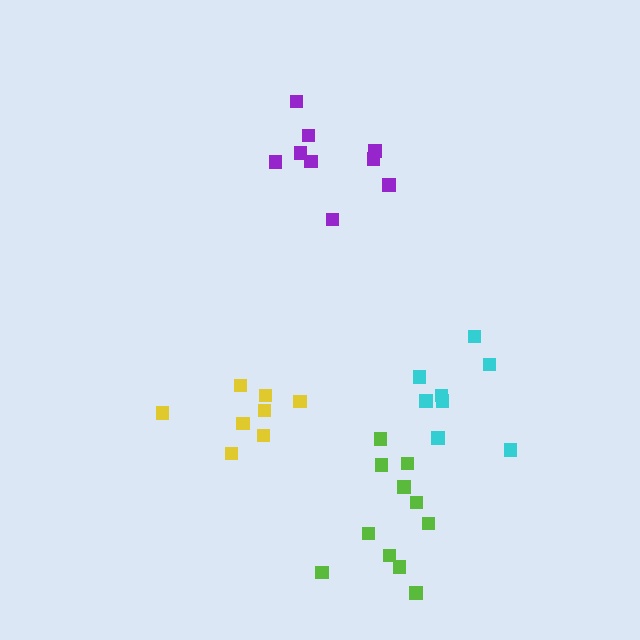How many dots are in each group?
Group 1: 9 dots, Group 2: 11 dots, Group 3: 8 dots, Group 4: 8 dots (36 total).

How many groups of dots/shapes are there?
There are 4 groups.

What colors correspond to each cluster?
The clusters are colored: purple, lime, cyan, yellow.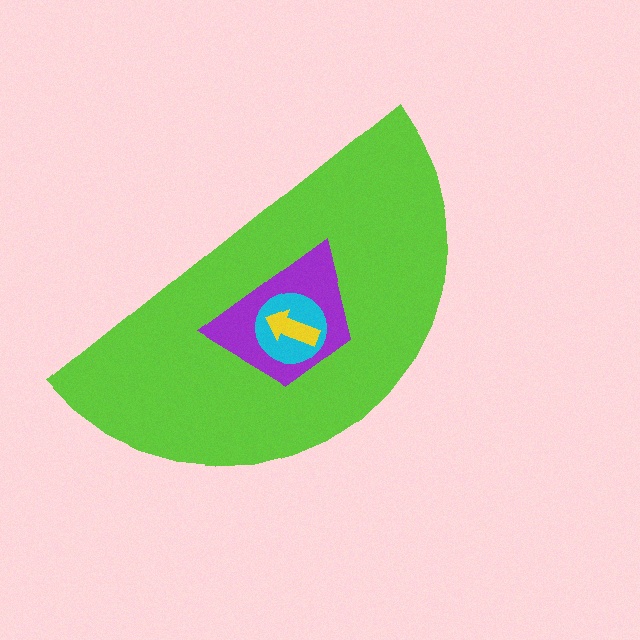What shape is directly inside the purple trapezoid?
The cyan circle.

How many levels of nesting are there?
4.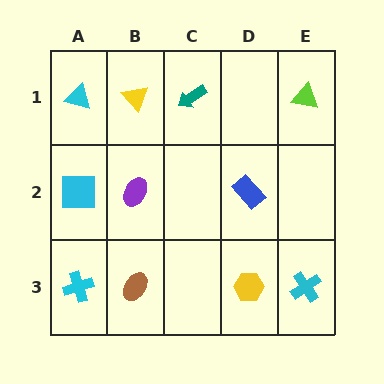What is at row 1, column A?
A cyan triangle.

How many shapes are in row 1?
4 shapes.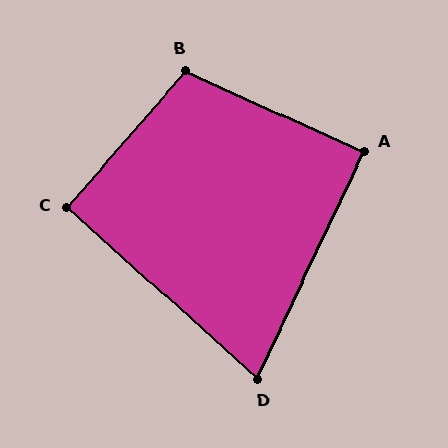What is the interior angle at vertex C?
Approximately 91 degrees (approximately right).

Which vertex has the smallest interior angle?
D, at approximately 73 degrees.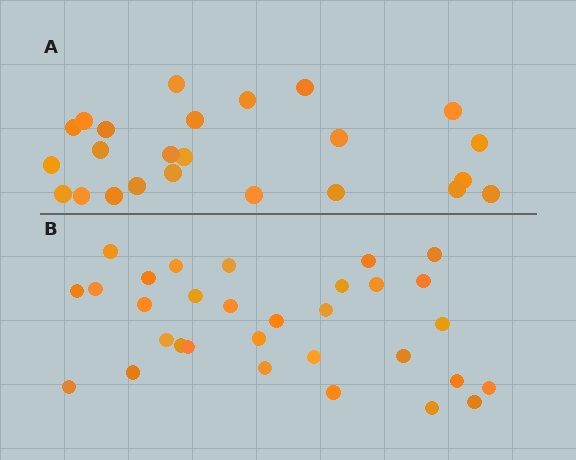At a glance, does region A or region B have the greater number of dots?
Region B (the bottom region) has more dots.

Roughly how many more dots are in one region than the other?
Region B has roughly 8 or so more dots than region A.